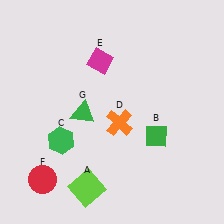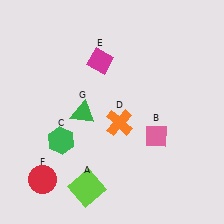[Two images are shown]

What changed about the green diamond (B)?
In Image 1, B is green. In Image 2, it changed to pink.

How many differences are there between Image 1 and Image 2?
There is 1 difference between the two images.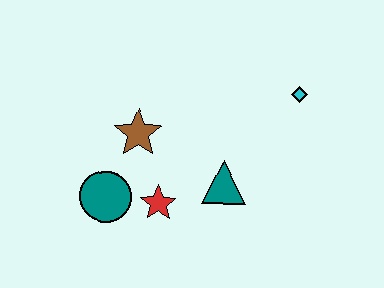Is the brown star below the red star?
No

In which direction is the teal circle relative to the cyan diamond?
The teal circle is to the left of the cyan diamond.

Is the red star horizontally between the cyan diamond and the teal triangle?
No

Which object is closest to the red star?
The teal circle is closest to the red star.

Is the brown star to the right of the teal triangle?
No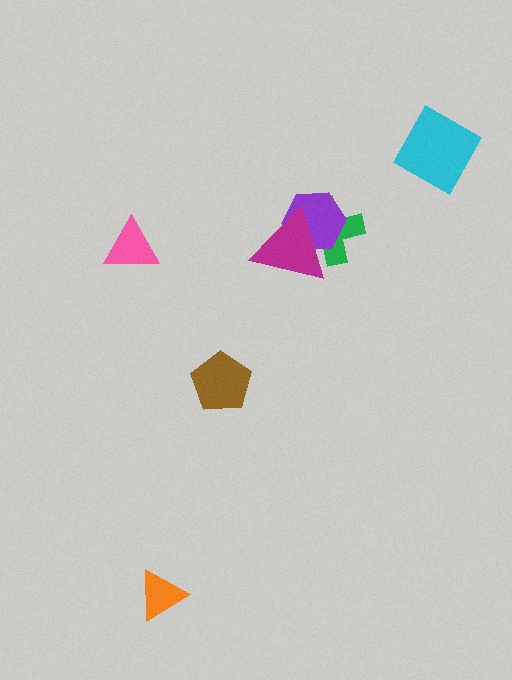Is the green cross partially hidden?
Yes, it is partially covered by another shape.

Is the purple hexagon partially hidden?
Yes, it is partially covered by another shape.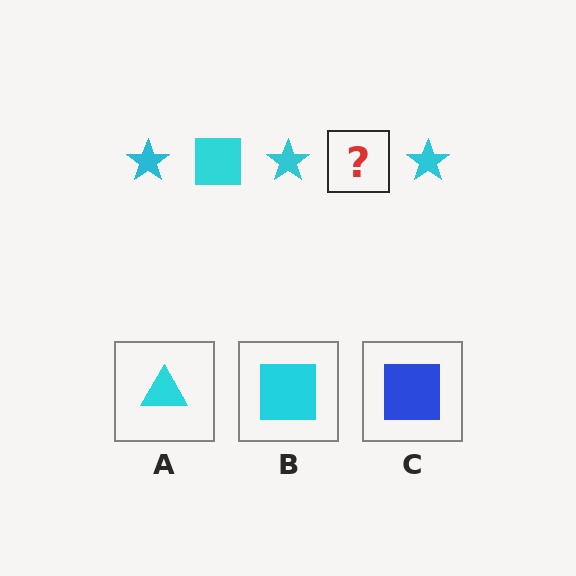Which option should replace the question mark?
Option B.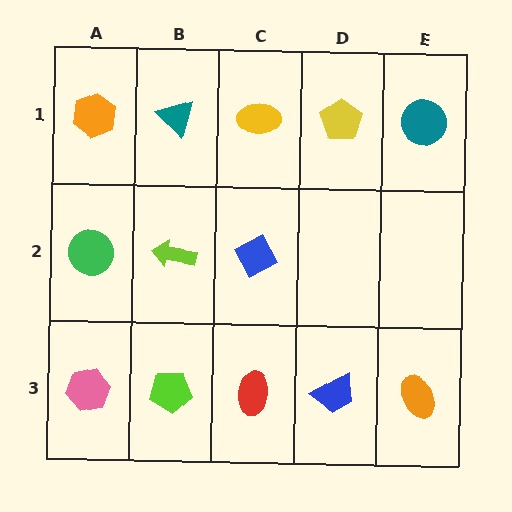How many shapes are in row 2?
3 shapes.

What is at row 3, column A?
A pink hexagon.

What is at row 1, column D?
A yellow pentagon.